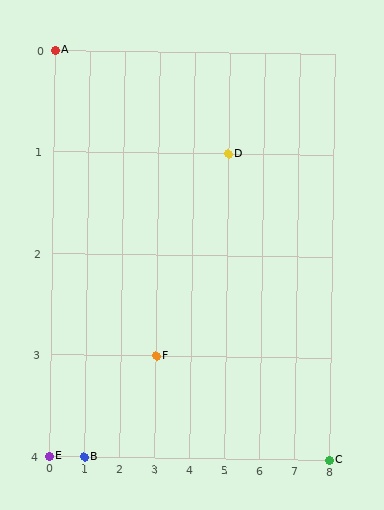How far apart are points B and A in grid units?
Points B and A are 1 column and 4 rows apart (about 4.1 grid units diagonally).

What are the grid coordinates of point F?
Point F is at grid coordinates (3, 3).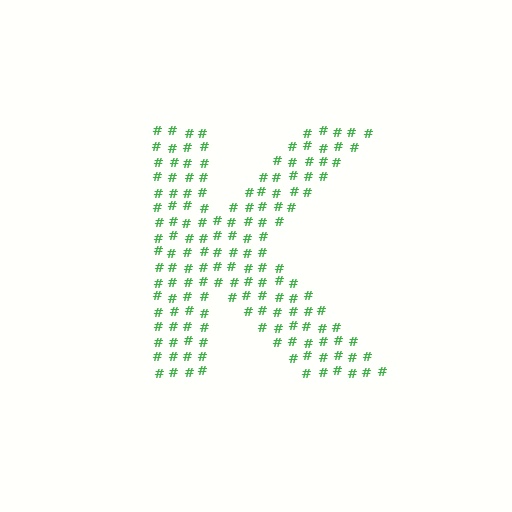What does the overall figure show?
The overall figure shows the letter K.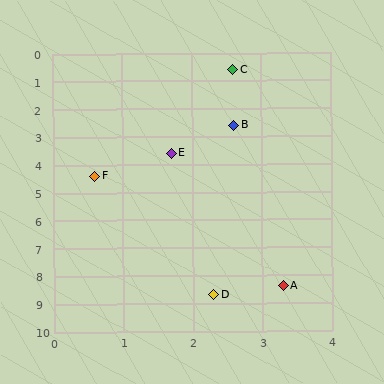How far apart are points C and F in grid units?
Points C and F are about 4.3 grid units apart.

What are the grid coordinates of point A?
Point A is at approximately (3.3, 8.4).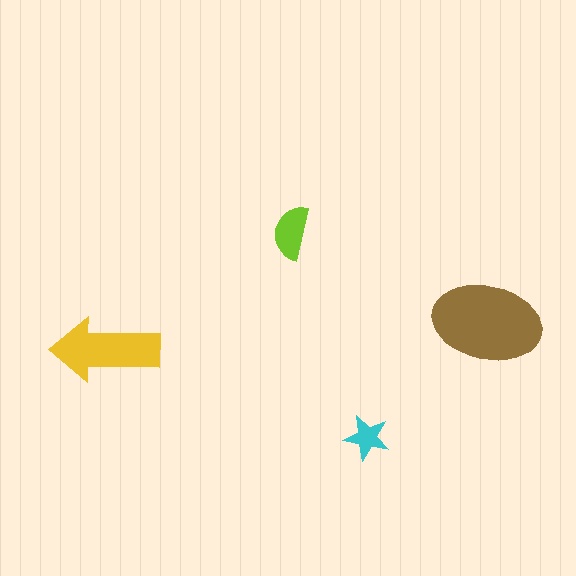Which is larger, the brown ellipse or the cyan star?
The brown ellipse.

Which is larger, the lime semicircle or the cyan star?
The lime semicircle.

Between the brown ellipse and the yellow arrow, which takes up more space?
The brown ellipse.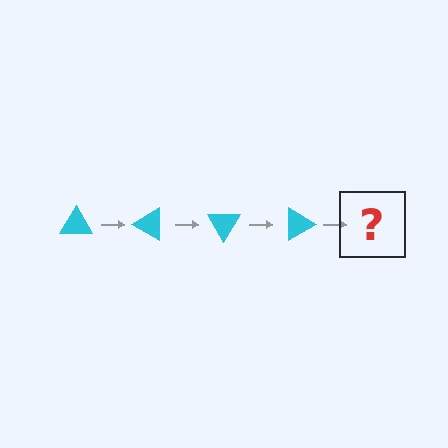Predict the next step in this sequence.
The next step is a cyan triangle rotated 120 degrees.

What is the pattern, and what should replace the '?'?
The pattern is that the triangle rotates 30 degrees each step. The '?' should be a cyan triangle rotated 120 degrees.